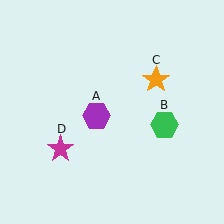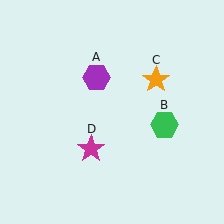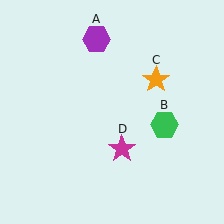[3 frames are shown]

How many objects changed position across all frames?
2 objects changed position: purple hexagon (object A), magenta star (object D).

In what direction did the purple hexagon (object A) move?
The purple hexagon (object A) moved up.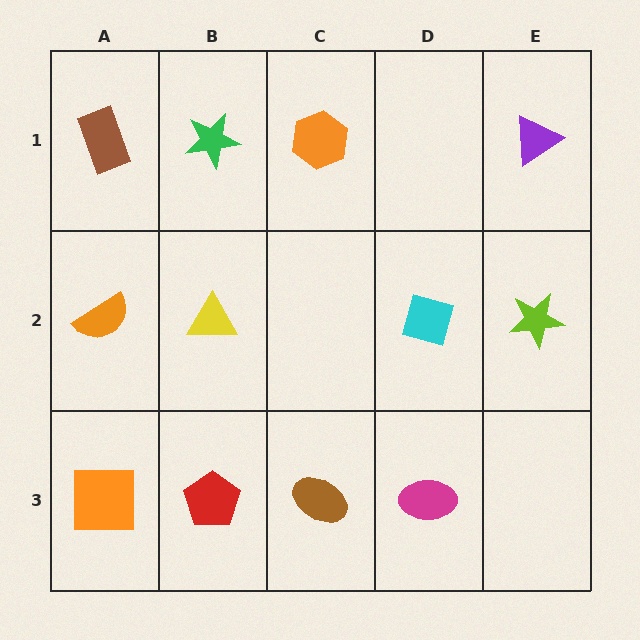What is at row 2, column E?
A lime star.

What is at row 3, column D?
A magenta ellipse.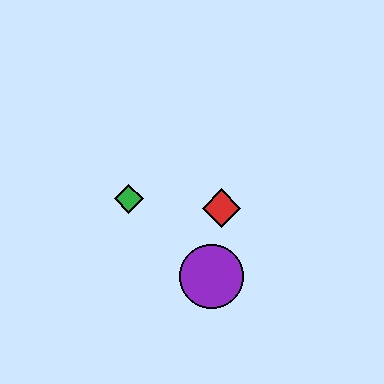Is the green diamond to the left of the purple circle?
Yes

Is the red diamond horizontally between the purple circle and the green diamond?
No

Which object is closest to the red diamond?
The purple circle is closest to the red diamond.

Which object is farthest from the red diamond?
The green diamond is farthest from the red diamond.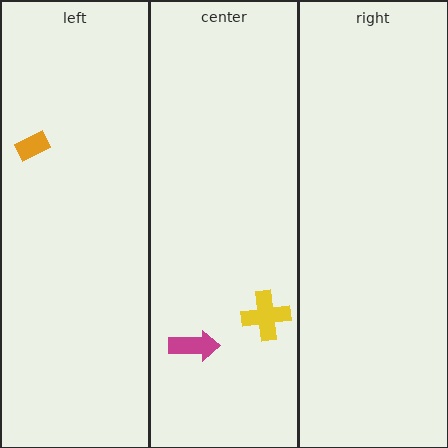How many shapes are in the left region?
1.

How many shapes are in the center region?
2.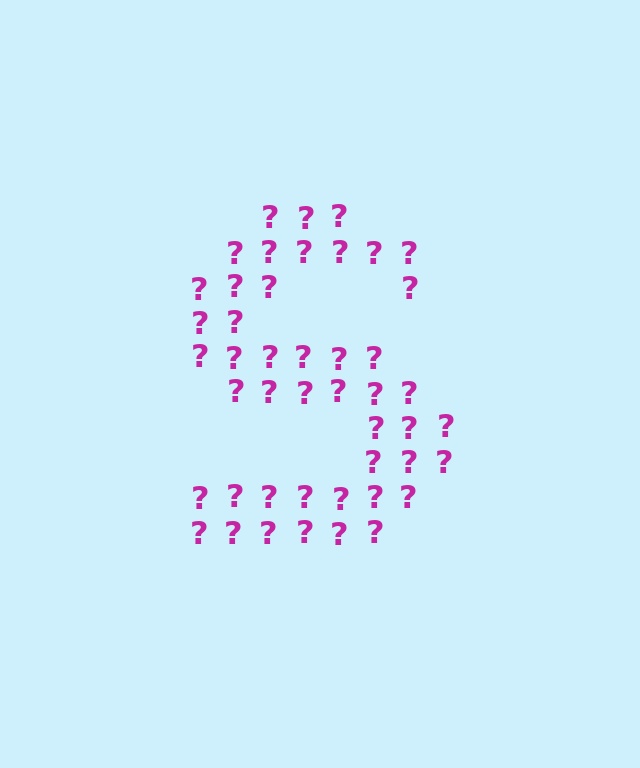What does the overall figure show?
The overall figure shows the letter S.